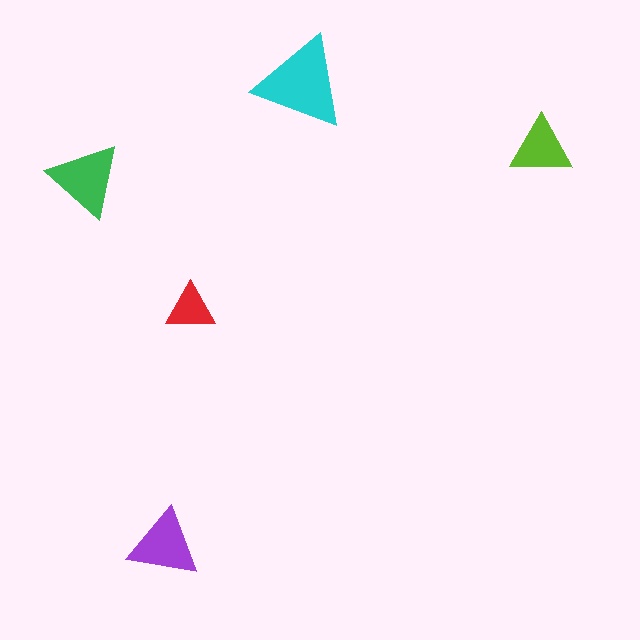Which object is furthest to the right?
The lime triangle is rightmost.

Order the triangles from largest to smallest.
the cyan one, the green one, the purple one, the lime one, the red one.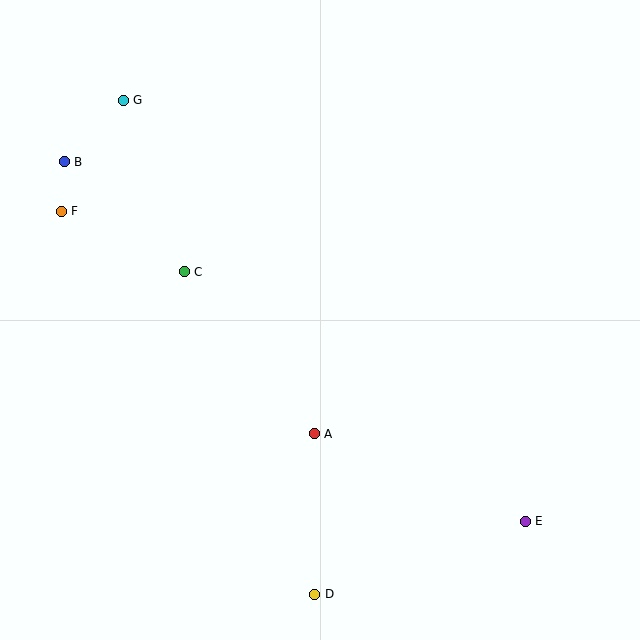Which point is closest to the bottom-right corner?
Point E is closest to the bottom-right corner.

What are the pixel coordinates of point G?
Point G is at (123, 100).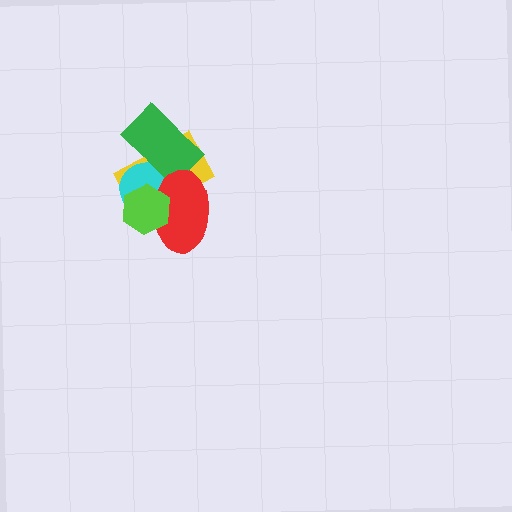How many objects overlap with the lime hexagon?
3 objects overlap with the lime hexagon.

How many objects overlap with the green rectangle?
3 objects overlap with the green rectangle.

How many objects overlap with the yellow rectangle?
4 objects overlap with the yellow rectangle.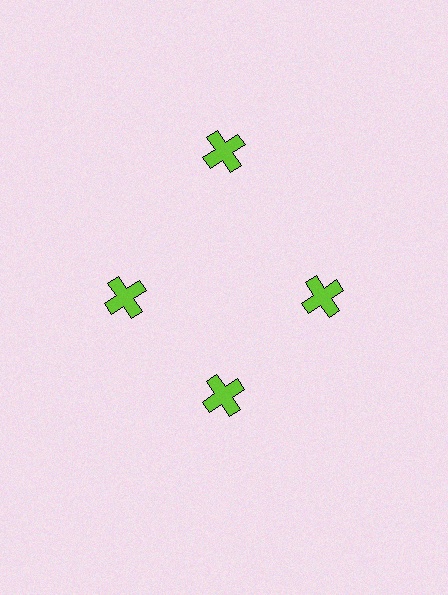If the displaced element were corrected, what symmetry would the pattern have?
It would have 4-fold rotational symmetry — the pattern would map onto itself every 90 degrees.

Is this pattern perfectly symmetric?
No. The 4 lime crosses are arranged in a ring, but one element near the 12 o'clock position is pushed outward from the center, breaking the 4-fold rotational symmetry.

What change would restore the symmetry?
The symmetry would be restored by moving it inward, back onto the ring so that all 4 crosses sit at equal angles and equal distance from the center.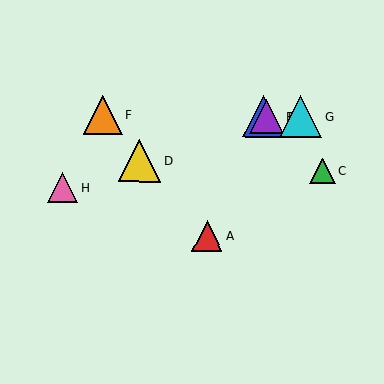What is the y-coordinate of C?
Object C is at y≈171.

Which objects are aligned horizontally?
Objects B, E, F, G are aligned horizontally.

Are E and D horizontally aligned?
No, E is at y≈116 and D is at y≈160.